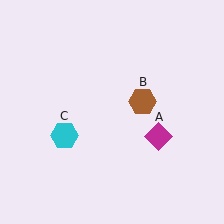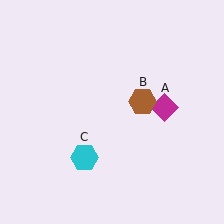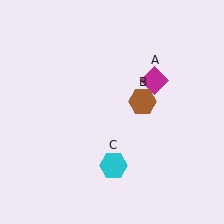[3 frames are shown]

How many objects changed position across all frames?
2 objects changed position: magenta diamond (object A), cyan hexagon (object C).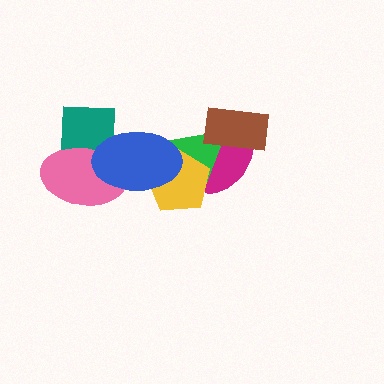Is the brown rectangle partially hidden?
No, no other shape covers it.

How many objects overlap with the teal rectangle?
2 objects overlap with the teal rectangle.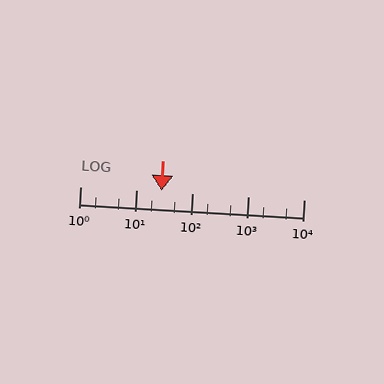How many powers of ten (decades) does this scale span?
The scale spans 4 decades, from 1 to 10000.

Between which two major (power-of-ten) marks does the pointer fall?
The pointer is between 10 and 100.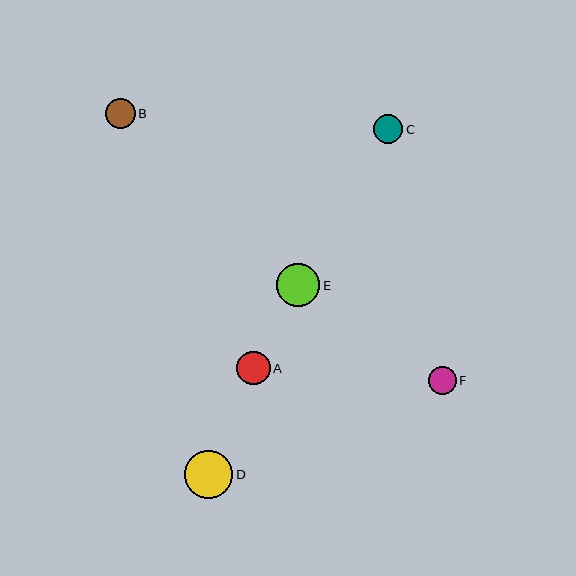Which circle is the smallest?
Circle F is the smallest with a size of approximately 28 pixels.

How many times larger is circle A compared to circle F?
Circle A is approximately 1.2 times the size of circle F.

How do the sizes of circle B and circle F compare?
Circle B and circle F are approximately the same size.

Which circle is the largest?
Circle D is the largest with a size of approximately 48 pixels.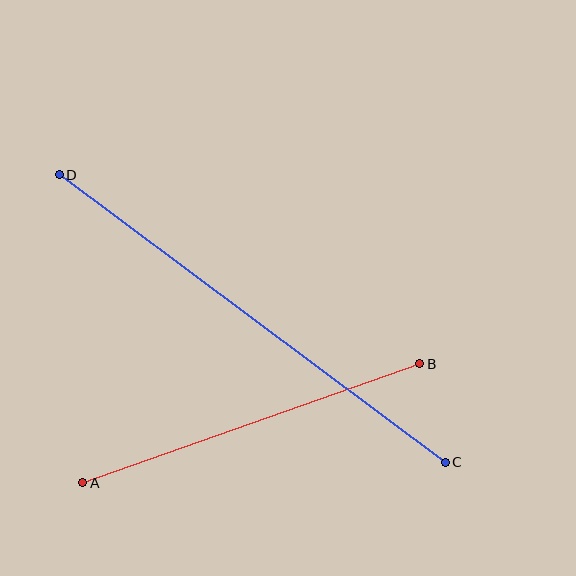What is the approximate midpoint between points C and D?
The midpoint is at approximately (252, 318) pixels.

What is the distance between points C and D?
The distance is approximately 481 pixels.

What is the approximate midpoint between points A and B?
The midpoint is at approximately (251, 423) pixels.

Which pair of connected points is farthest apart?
Points C and D are farthest apart.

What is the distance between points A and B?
The distance is approximately 357 pixels.